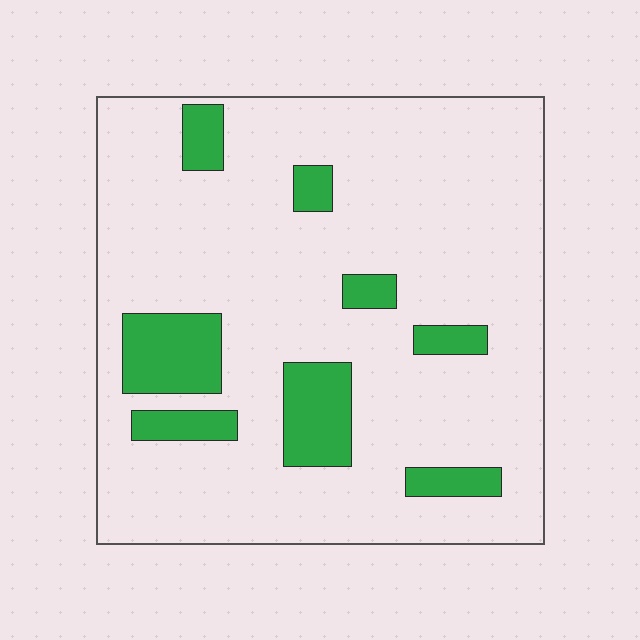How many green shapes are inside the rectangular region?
8.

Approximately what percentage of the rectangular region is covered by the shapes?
Approximately 15%.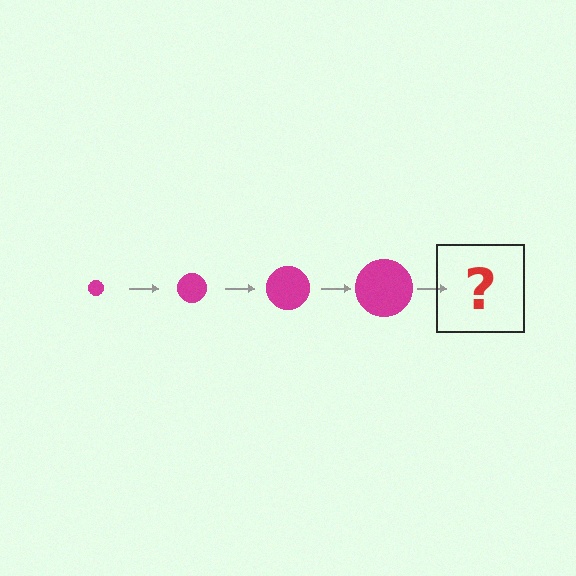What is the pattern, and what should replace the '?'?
The pattern is that the circle gets progressively larger each step. The '?' should be a magenta circle, larger than the previous one.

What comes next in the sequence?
The next element should be a magenta circle, larger than the previous one.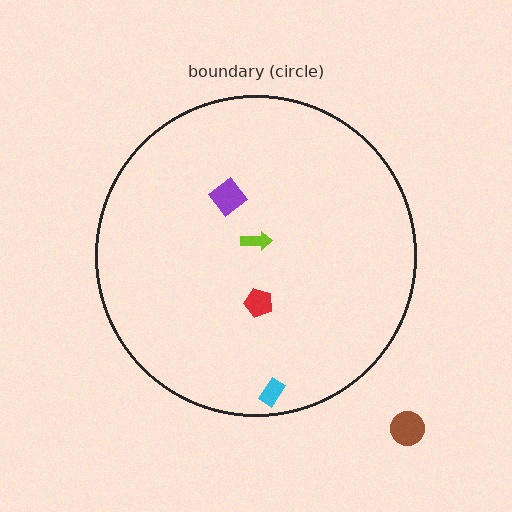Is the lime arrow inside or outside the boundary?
Inside.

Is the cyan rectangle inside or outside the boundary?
Inside.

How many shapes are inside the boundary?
4 inside, 1 outside.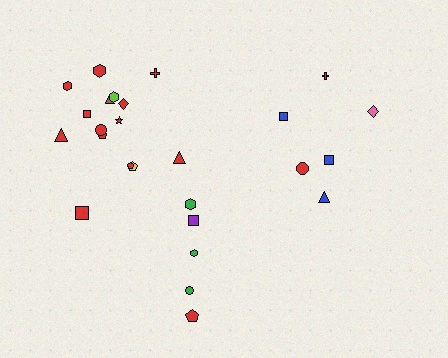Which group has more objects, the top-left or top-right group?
The top-left group.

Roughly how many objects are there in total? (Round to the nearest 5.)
Roughly 25 objects in total.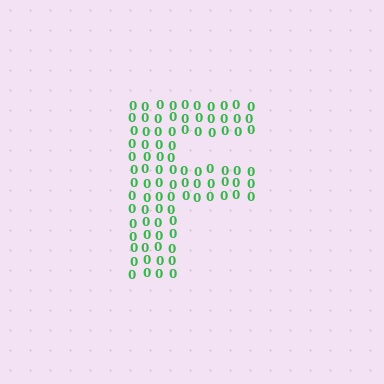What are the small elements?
The small elements are digit 0's.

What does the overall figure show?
The overall figure shows the letter F.